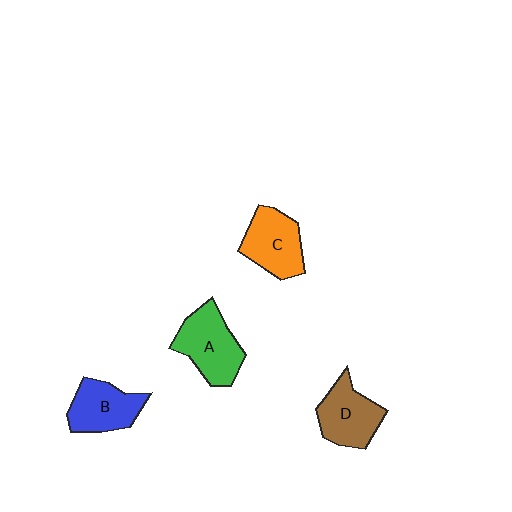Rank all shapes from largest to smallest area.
From largest to smallest: A (green), C (orange), D (brown), B (blue).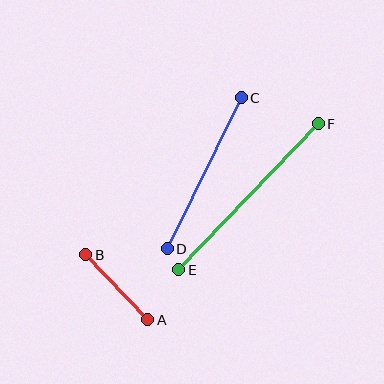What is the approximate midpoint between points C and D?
The midpoint is at approximately (204, 173) pixels.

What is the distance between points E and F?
The distance is approximately 202 pixels.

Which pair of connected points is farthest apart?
Points E and F are farthest apart.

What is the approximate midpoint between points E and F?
The midpoint is at approximately (249, 197) pixels.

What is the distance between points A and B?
The distance is approximately 90 pixels.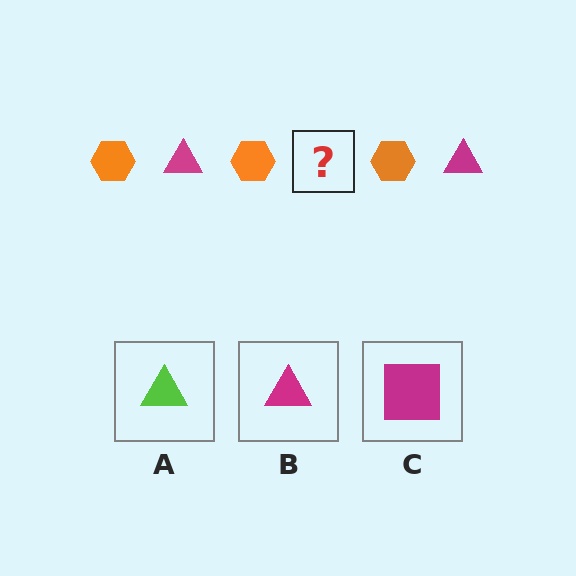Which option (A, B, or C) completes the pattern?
B.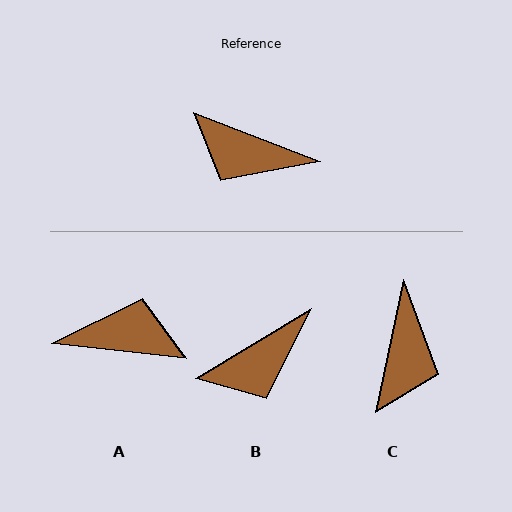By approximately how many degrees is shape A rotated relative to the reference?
Approximately 165 degrees clockwise.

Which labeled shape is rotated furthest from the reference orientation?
A, about 165 degrees away.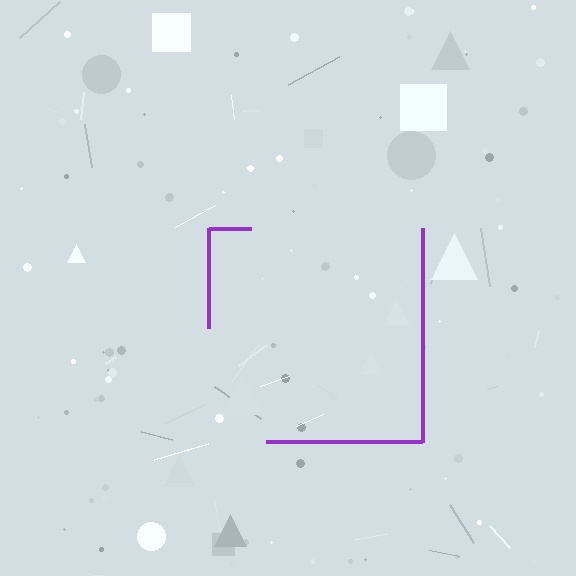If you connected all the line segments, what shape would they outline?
They would outline a square.